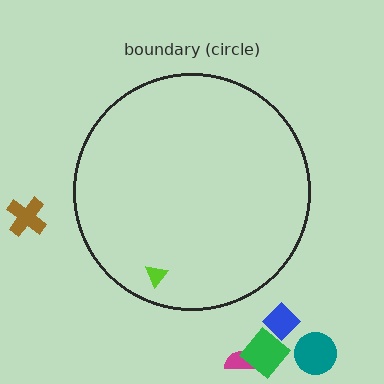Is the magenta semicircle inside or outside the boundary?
Outside.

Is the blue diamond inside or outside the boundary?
Outside.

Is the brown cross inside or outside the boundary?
Outside.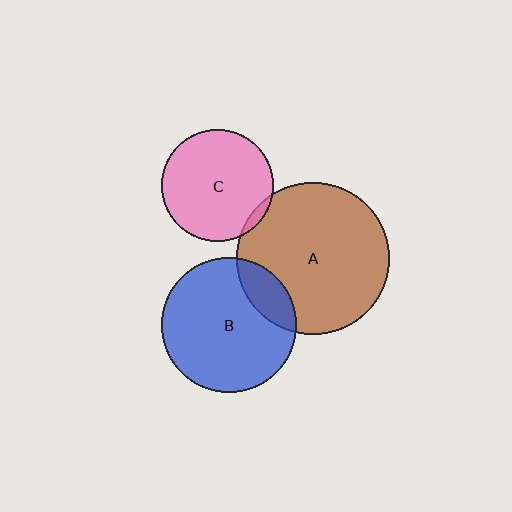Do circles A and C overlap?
Yes.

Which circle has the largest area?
Circle A (brown).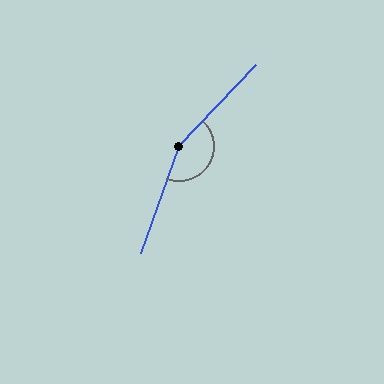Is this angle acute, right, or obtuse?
It is obtuse.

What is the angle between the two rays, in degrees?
Approximately 157 degrees.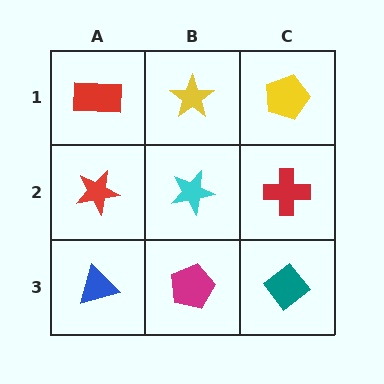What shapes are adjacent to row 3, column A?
A red star (row 2, column A), a magenta pentagon (row 3, column B).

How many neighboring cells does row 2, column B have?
4.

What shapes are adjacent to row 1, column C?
A red cross (row 2, column C), a yellow star (row 1, column B).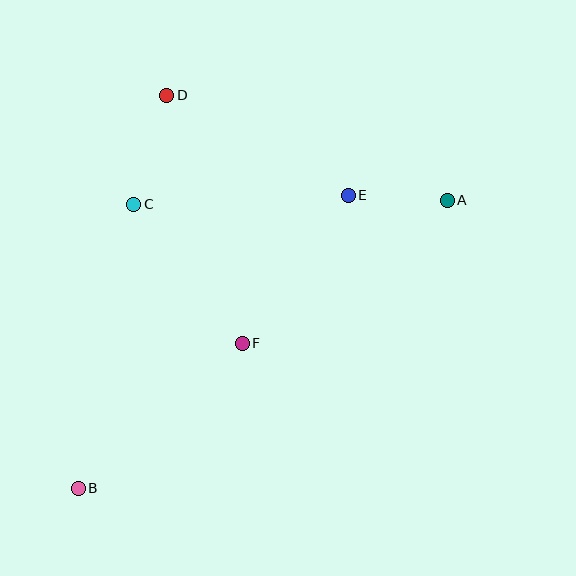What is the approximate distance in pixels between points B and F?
The distance between B and F is approximately 219 pixels.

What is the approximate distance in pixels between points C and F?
The distance between C and F is approximately 176 pixels.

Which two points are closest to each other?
Points A and E are closest to each other.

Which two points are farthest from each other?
Points A and B are farthest from each other.